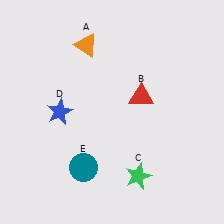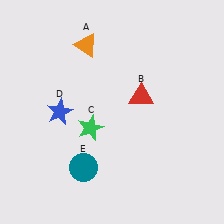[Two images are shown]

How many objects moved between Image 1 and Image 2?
1 object moved between the two images.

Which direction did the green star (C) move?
The green star (C) moved up.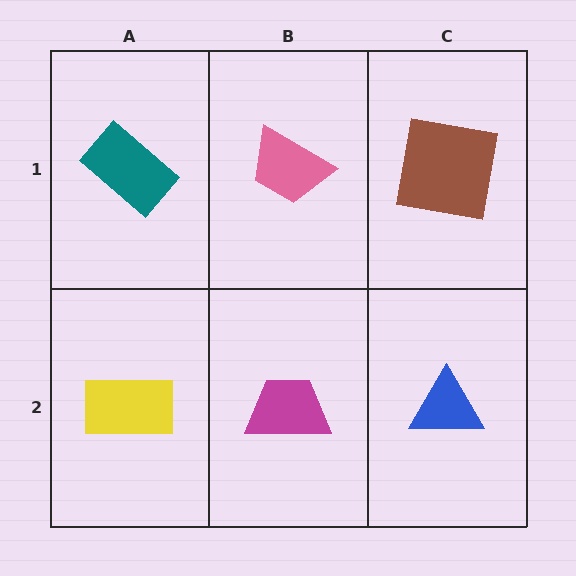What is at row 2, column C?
A blue triangle.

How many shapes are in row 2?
3 shapes.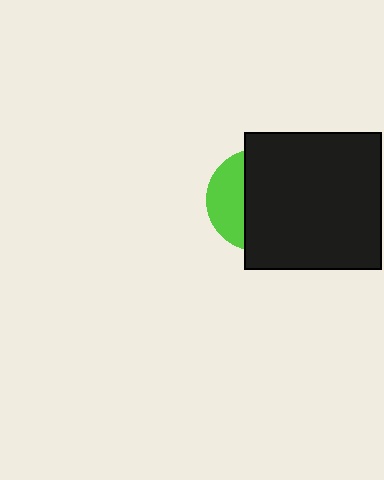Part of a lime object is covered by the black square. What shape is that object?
It is a circle.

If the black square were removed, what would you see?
You would see the complete lime circle.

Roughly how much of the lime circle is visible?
A small part of it is visible (roughly 33%).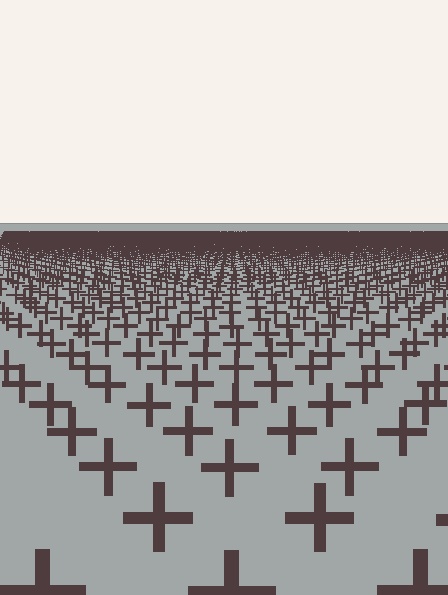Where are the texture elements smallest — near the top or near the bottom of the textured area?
Near the top.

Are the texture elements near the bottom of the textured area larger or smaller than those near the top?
Larger. Near the bottom, elements are closer to the viewer and appear at a bigger on-screen size.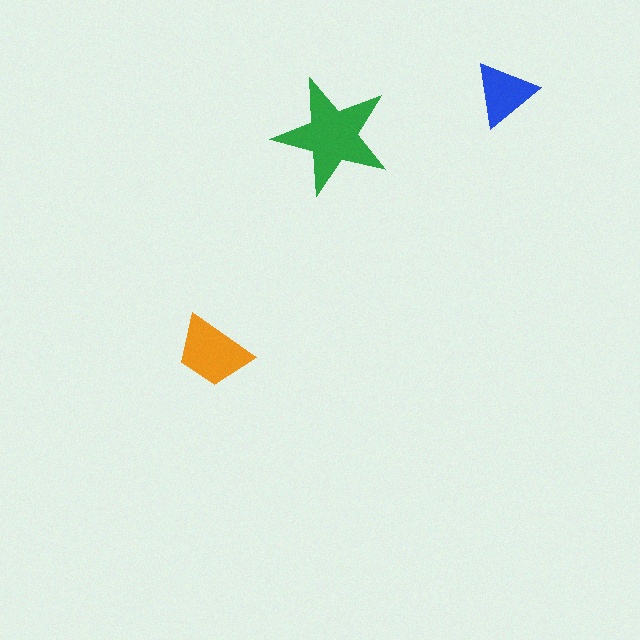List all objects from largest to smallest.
The green star, the orange trapezoid, the blue triangle.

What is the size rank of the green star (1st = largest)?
1st.